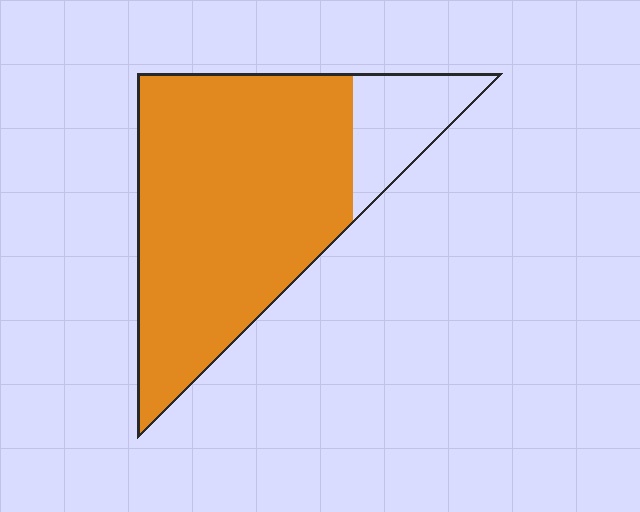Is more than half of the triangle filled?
Yes.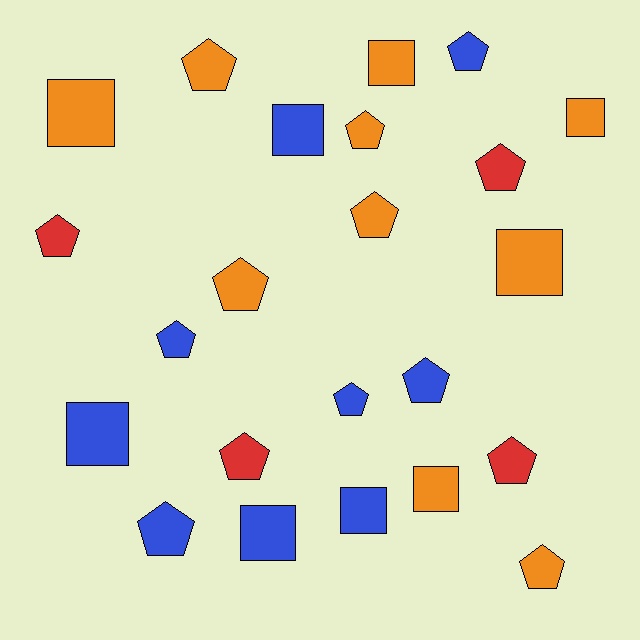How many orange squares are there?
There are 5 orange squares.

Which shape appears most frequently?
Pentagon, with 14 objects.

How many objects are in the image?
There are 23 objects.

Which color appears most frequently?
Orange, with 10 objects.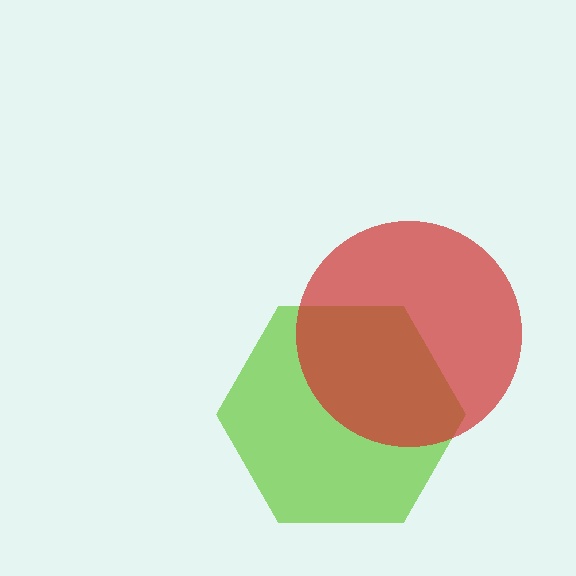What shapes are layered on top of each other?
The layered shapes are: a lime hexagon, a red circle.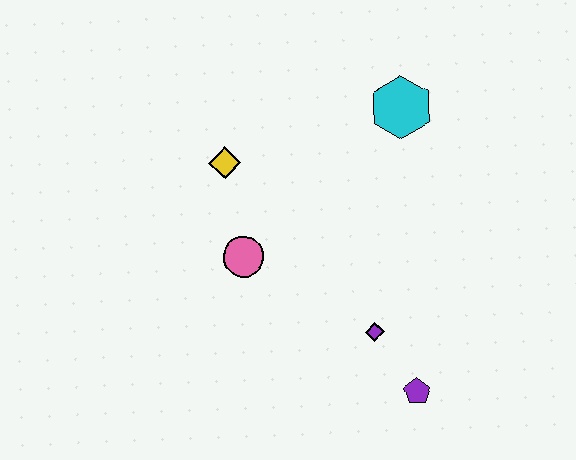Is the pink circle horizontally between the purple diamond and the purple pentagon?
No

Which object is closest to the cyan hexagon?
The yellow diamond is closest to the cyan hexagon.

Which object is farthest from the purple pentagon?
The yellow diamond is farthest from the purple pentagon.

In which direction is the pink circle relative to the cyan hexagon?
The pink circle is to the left of the cyan hexagon.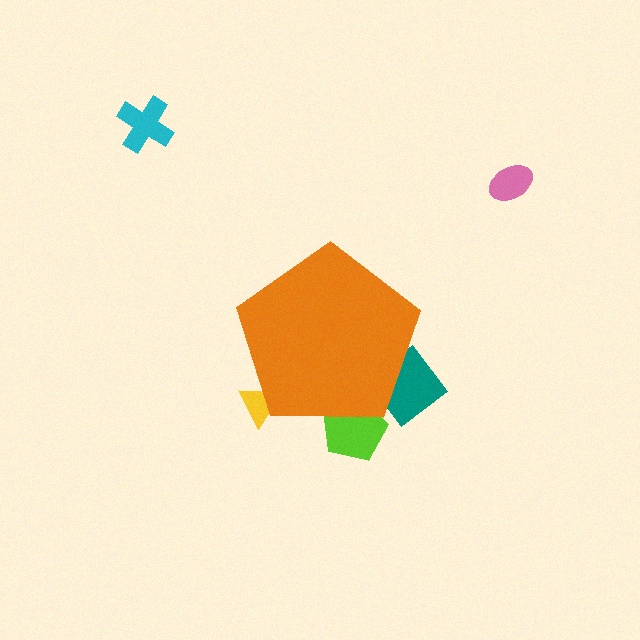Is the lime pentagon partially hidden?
Yes, the lime pentagon is partially hidden behind the orange pentagon.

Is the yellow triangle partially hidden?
Yes, the yellow triangle is partially hidden behind the orange pentagon.